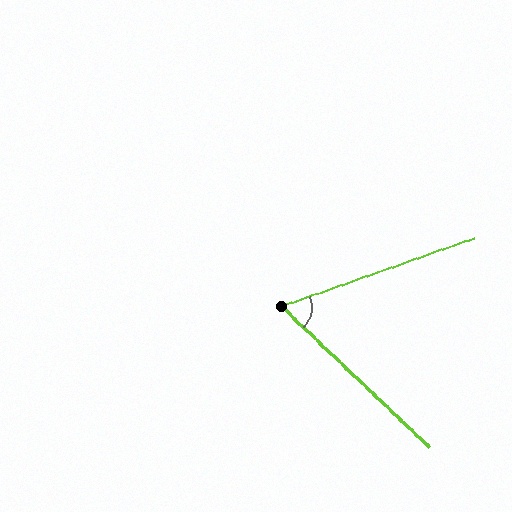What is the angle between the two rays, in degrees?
Approximately 63 degrees.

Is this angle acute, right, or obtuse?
It is acute.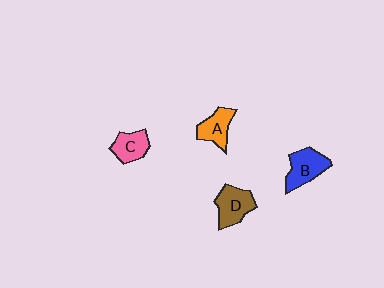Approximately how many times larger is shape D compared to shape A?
Approximately 1.2 times.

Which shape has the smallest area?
Shape C (pink).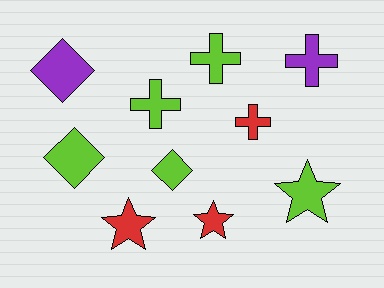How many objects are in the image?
There are 10 objects.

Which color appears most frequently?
Lime, with 5 objects.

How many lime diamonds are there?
There are 2 lime diamonds.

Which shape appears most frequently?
Cross, with 4 objects.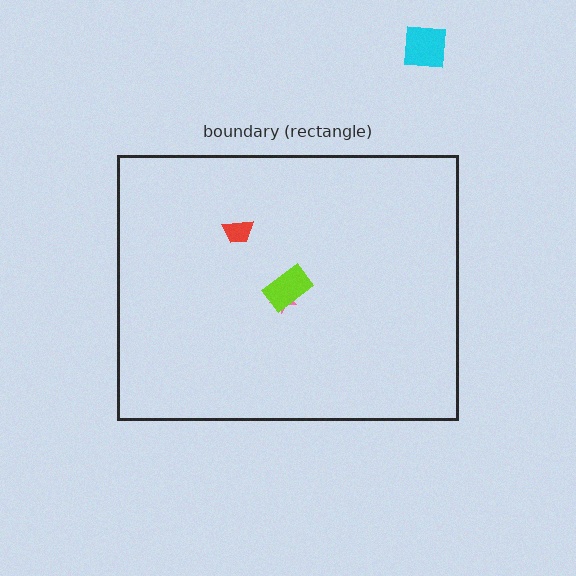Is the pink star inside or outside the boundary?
Inside.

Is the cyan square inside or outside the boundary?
Outside.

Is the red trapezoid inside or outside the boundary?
Inside.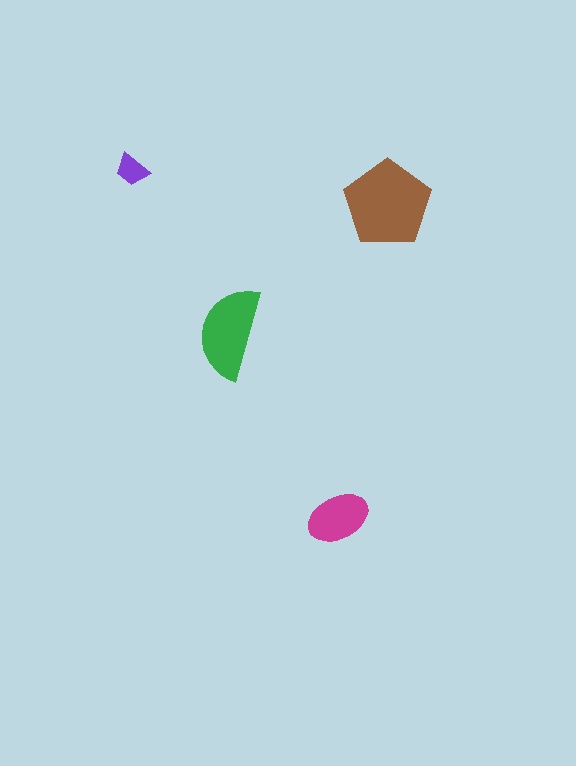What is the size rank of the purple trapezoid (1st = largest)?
4th.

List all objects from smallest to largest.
The purple trapezoid, the magenta ellipse, the green semicircle, the brown pentagon.